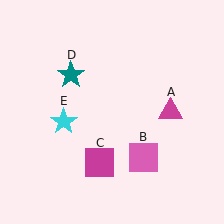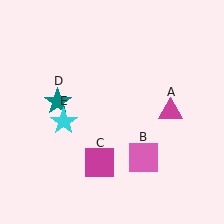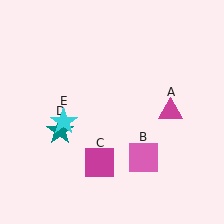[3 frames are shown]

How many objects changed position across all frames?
1 object changed position: teal star (object D).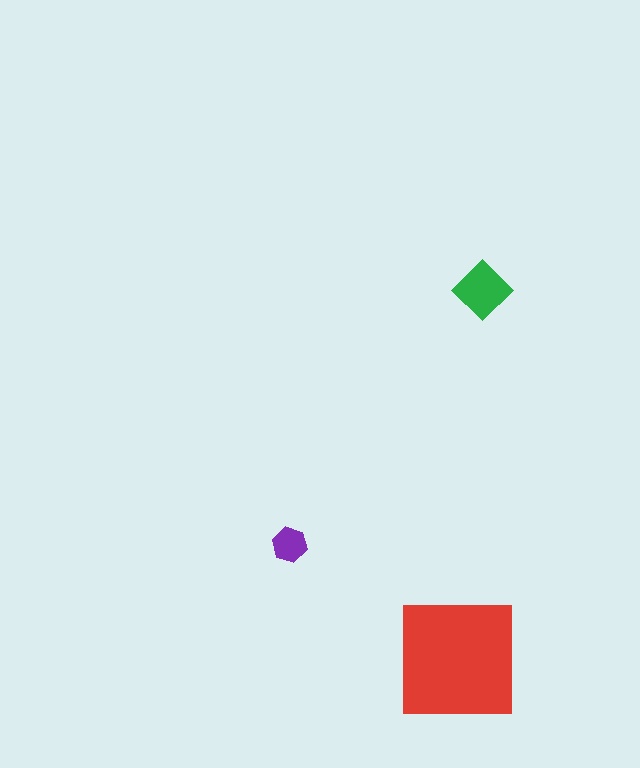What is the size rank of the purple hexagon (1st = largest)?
3rd.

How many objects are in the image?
There are 3 objects in the image.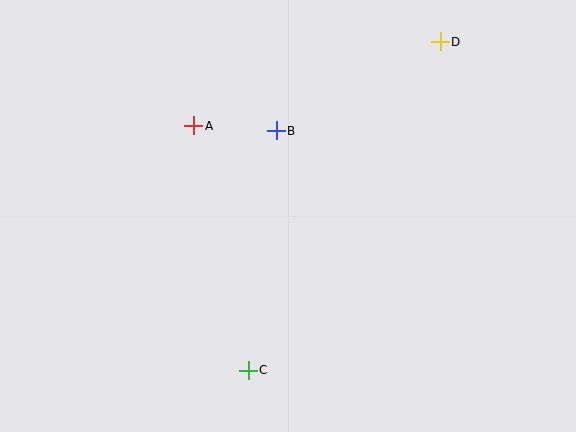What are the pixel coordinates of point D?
Point D is at (440, 42).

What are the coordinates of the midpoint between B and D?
The midpoint between B and D is at (358, 86).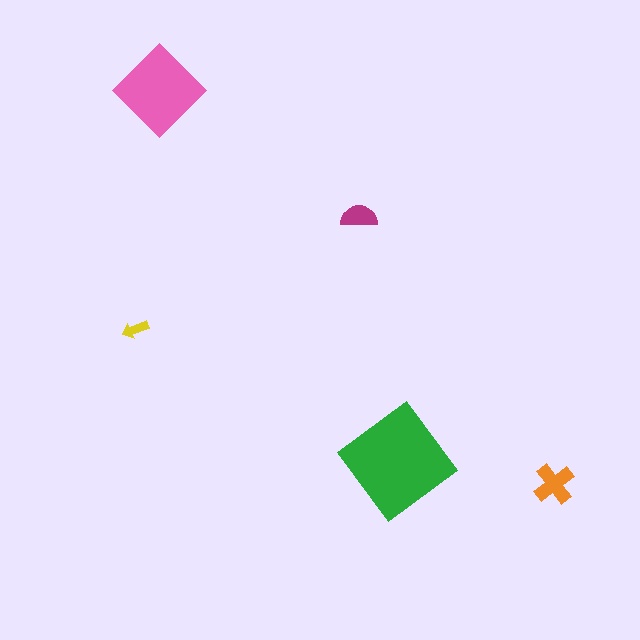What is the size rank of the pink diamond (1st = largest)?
2nd.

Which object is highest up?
The pink diamond is topmost.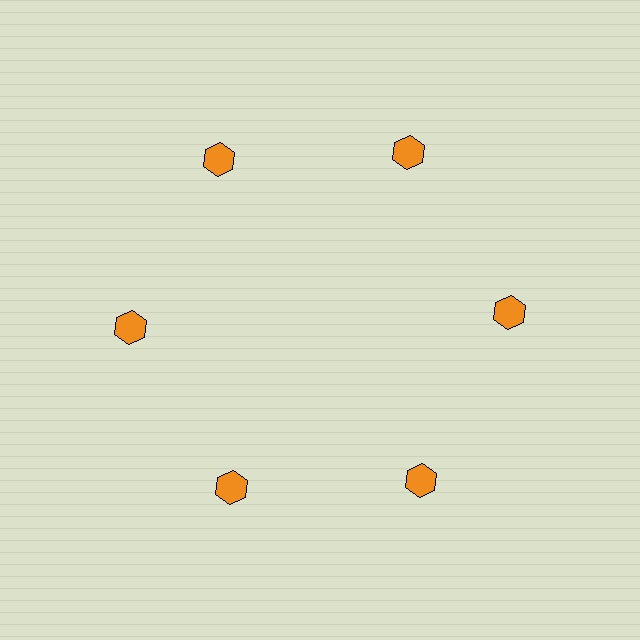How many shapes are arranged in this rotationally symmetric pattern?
There are 6 shapes, arranged in 6 groups of 1.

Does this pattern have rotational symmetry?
Yes, this pattern has 6-fold rotational symmetry. It looks the same after rotating 60 degrees around the center.